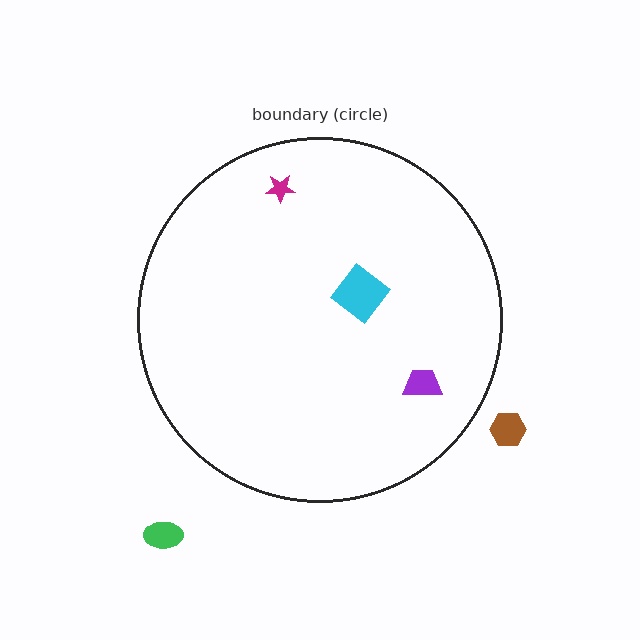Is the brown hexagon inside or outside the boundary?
Outside.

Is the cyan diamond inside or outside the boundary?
Inside.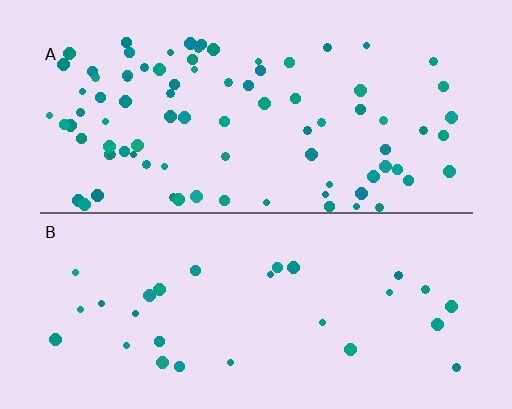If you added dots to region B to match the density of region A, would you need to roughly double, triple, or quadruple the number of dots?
Approximately triple.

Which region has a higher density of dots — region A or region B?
A (the top).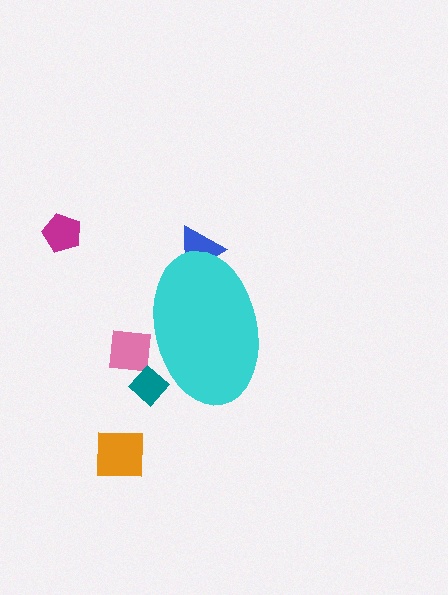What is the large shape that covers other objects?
A cyan ellipse.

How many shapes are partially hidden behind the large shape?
3 shapes are partially hidden.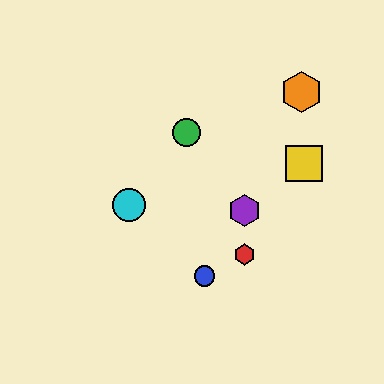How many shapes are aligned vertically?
2 shapes (the red hexagon, the purple hexagon) are aligned vertically.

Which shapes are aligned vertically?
The red hexagon, the purple hexagon are aligned vertically.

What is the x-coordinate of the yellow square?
The yellow square is at x≈304.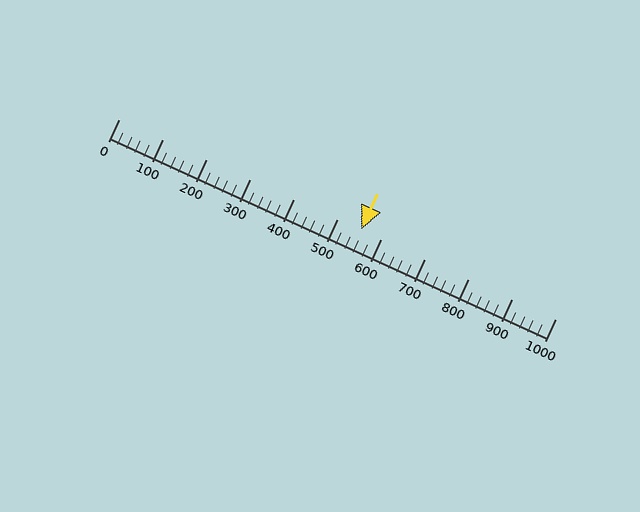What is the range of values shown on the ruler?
The ruler shows values from 0 to 1000.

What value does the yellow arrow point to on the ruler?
The yellow arrow points to approximately 555.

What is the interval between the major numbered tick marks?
The major tick marks are spaced 100 units apart.